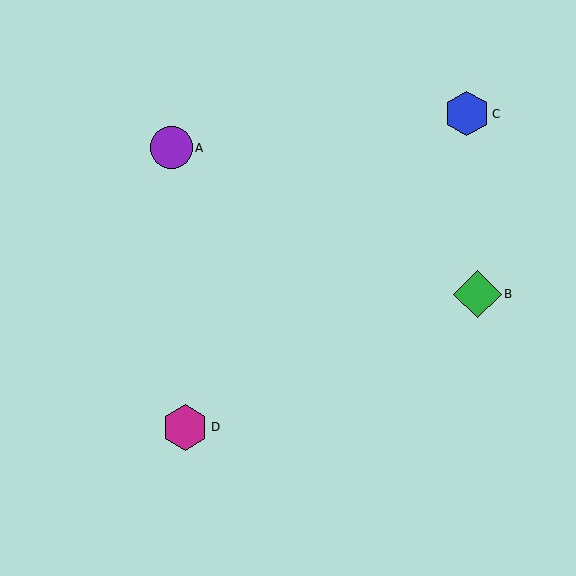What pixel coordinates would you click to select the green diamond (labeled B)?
Click at (478, 294) to select the green diamond B.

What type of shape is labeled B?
Shape B is a green diamond.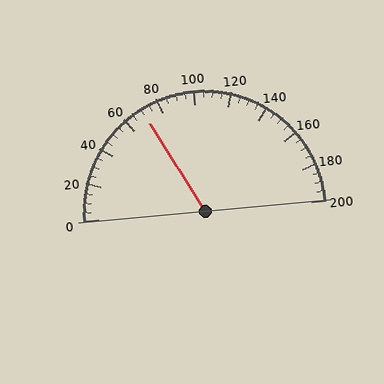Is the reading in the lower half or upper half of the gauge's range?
The reading is in the lower half of the range (0 to 200).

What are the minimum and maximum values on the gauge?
The gauge ranges from 0 to 200.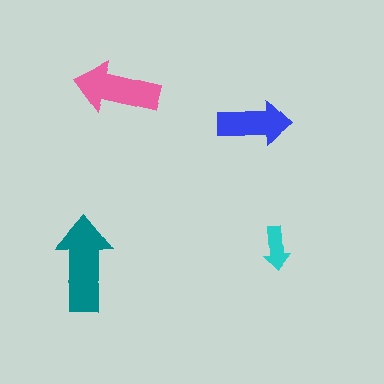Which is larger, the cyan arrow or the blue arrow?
The blue one.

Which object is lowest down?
The teal arrow is bottommost.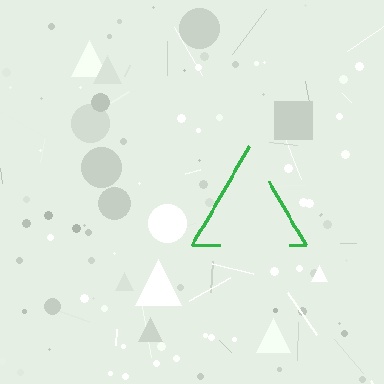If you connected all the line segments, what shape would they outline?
They would outline a triangle.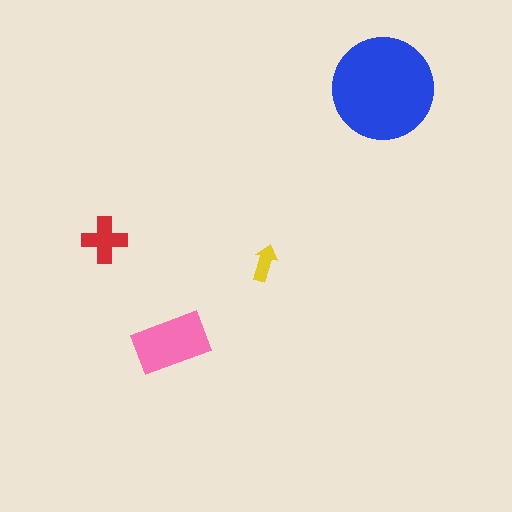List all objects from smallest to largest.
The yellow arrow, the red cross, the pink rectangle, the blue circle.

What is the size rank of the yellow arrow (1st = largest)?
4th.